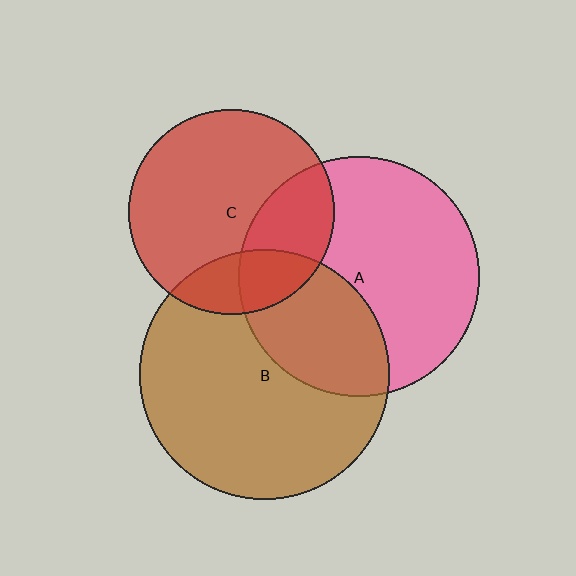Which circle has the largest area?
Circle B (brown).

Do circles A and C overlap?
Yes.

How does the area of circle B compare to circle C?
Approximately 1.5 times.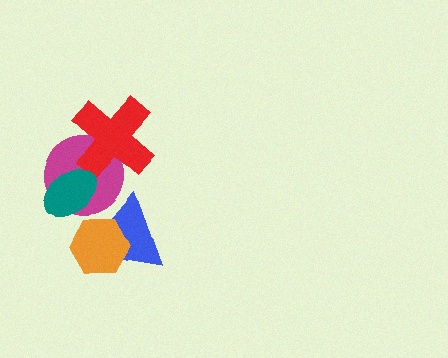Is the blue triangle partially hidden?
Yes, it is partially covered by another shape.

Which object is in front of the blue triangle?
The orange hexagon is in front of the blue triangle.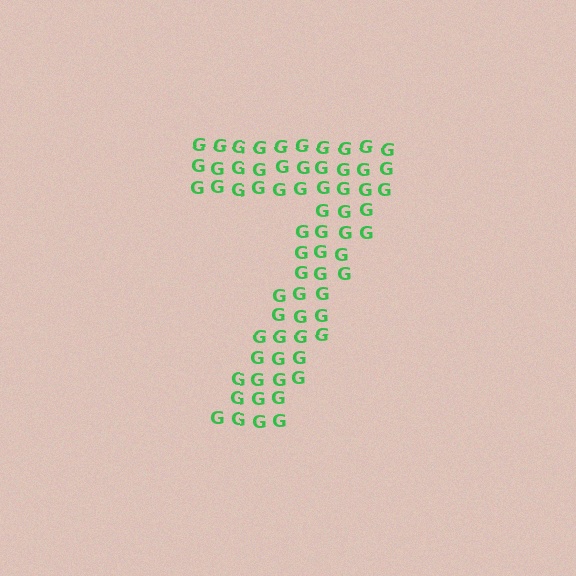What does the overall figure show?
The overall figure shows the digit 7.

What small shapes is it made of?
It is made of small letter G's.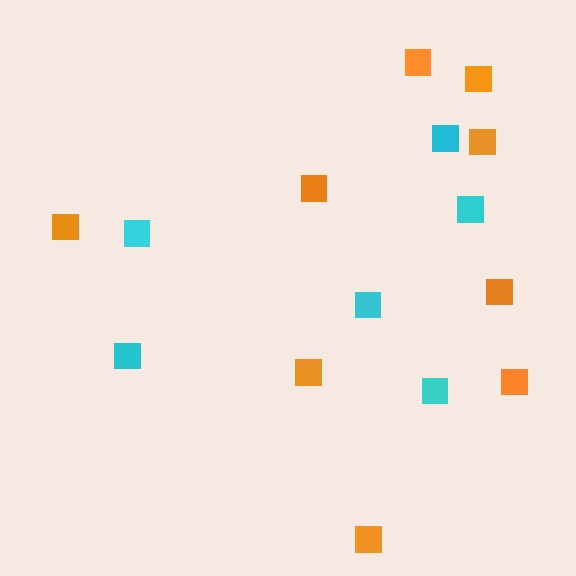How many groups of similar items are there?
There are 2 groups: one group of cyan squares (6) and one group of orange squares (9).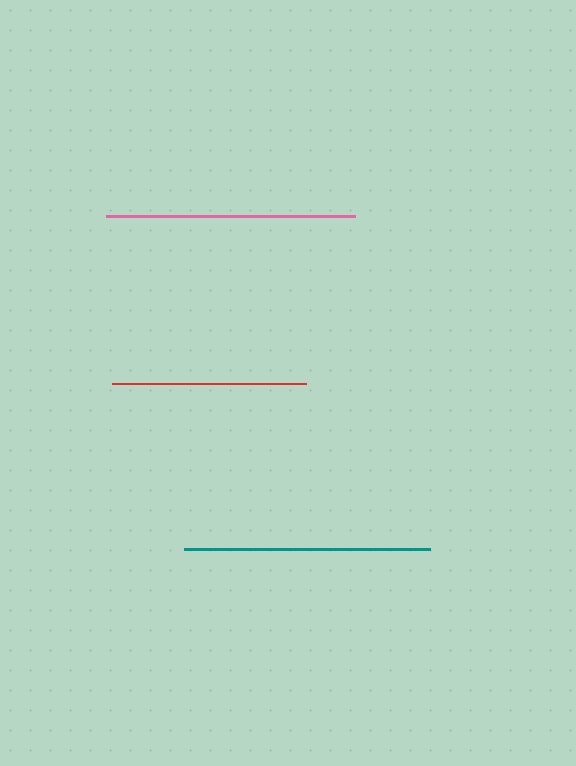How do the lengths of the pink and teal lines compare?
The pink and teal lines are approximately the same length.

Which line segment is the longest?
The pink line is the longest at approximately 249 pixels.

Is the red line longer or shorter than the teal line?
The teal line is longer than the red line.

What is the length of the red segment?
The red segment is approximately 193 pixels long.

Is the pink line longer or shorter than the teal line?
The pink line is longer than the teal line.